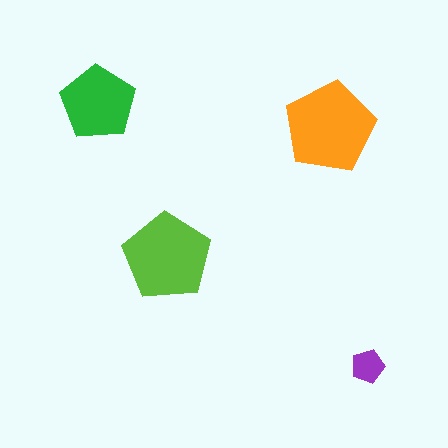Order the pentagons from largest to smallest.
the orange one, the lime one, the green one, the purple one.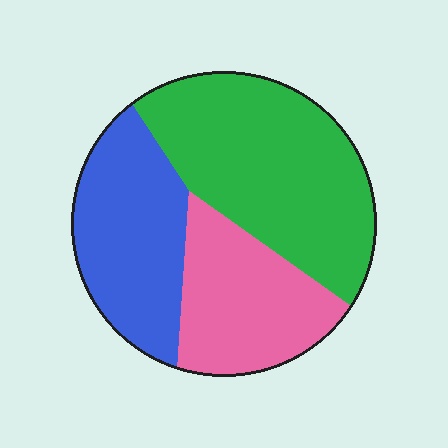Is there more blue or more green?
Green.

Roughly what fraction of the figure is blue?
Blue covers around 30% of the figure.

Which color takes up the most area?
Green, at roughly 45%.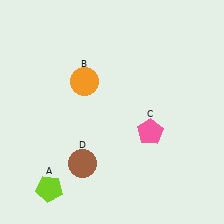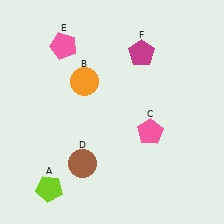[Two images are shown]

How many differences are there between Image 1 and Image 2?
There are 2 differences between the two images.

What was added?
A pink pentagon (E), a magenta pentagon (F) were added in Image 2.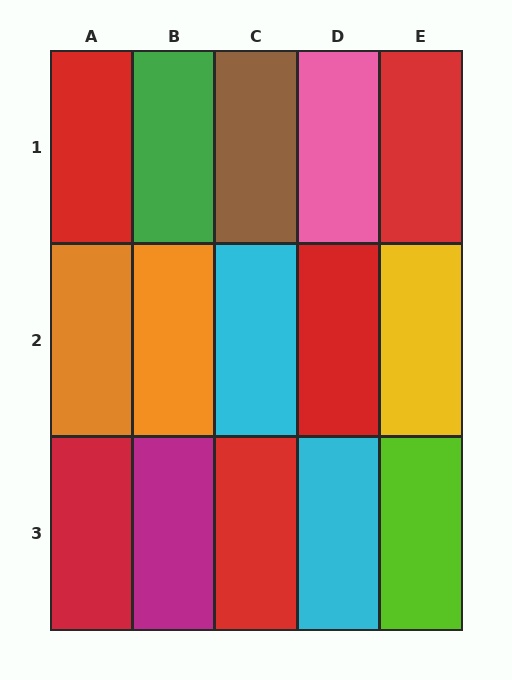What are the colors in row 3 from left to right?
Red, magenta, red, cyan, lime.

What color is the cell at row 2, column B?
Orange.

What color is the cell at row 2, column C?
Cyan.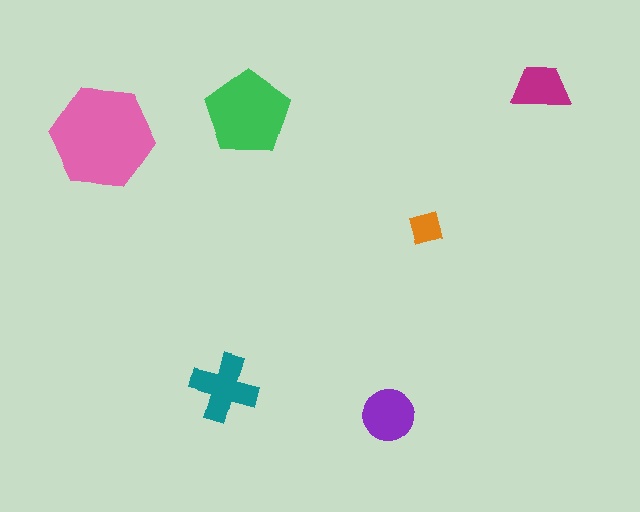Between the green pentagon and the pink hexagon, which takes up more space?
The pink hexagon.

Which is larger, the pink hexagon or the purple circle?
The pink hexagon.